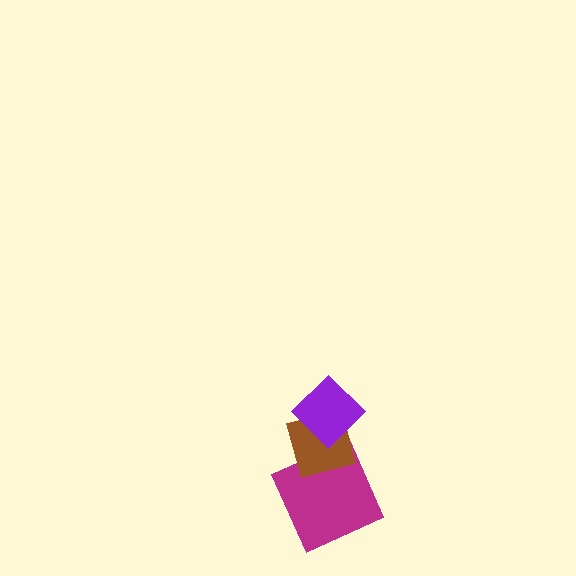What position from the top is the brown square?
The brown square is 2nd from the top.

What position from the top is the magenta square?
The magenta square is 3rd from the top.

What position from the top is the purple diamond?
The purple diamond is 1st from the top.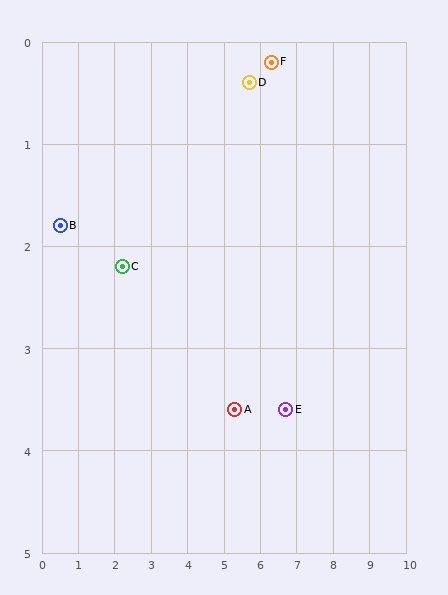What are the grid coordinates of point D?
Point D is at approximately (5.7, 0.4).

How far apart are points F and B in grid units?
Points F and B are about 6.0 grid units apart.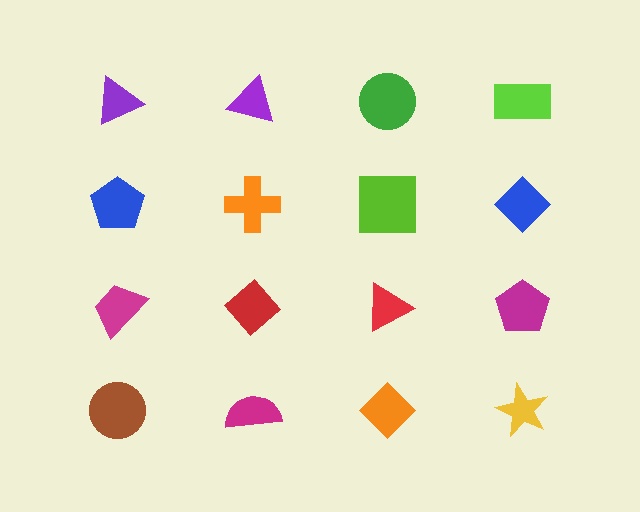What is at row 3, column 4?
A magenta pentagon.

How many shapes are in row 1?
4 shapes.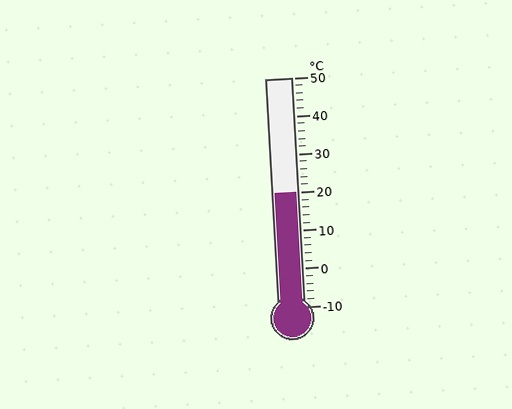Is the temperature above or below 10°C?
The temperature is above 10°C.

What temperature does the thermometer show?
The thermometer shows approximately 20°C.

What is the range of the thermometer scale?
The thermometer scale ranges from -10°C to 50°C.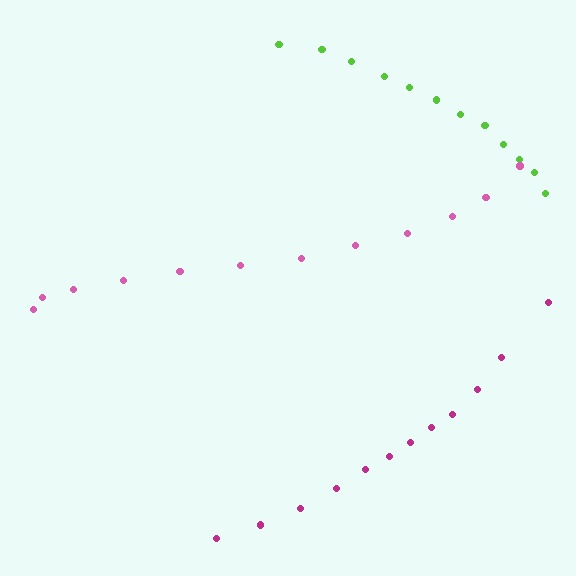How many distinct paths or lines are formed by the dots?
There are 3 distinct paths.